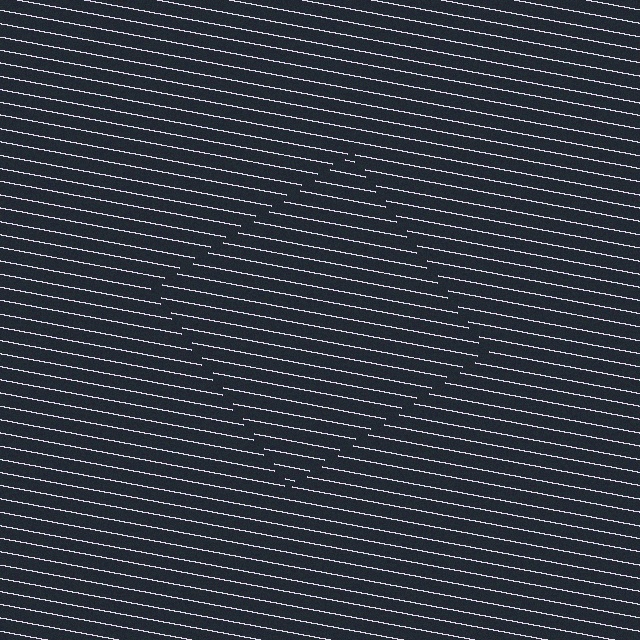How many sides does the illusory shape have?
4 sides — the line-ends trace a square.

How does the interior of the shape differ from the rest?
The interior of the shape contains the same grating, shifted by half a period — the contour is defined by the phase discontinuity where line-ends from the inner and outer gratings abut.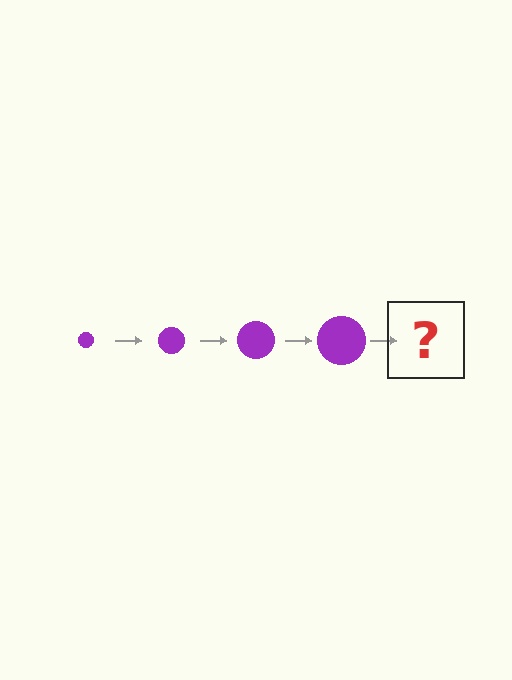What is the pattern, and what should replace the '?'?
The pattern is that the circle gets progressively larger each step. The '?' should be a purple circle, larger than the previous one.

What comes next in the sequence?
The next element should be a purple circle, larger than the previous one.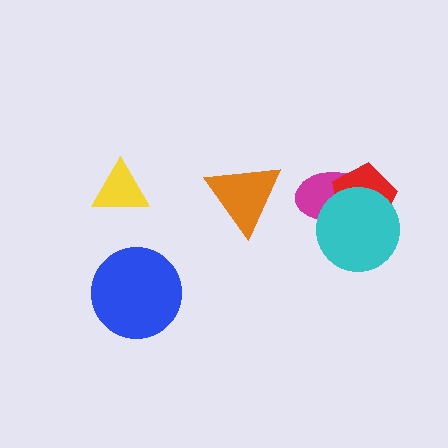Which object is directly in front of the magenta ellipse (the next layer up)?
The red pentagon is directly in front of the magenta ellipse.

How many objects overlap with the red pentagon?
2 objects overlap with the red pentagon.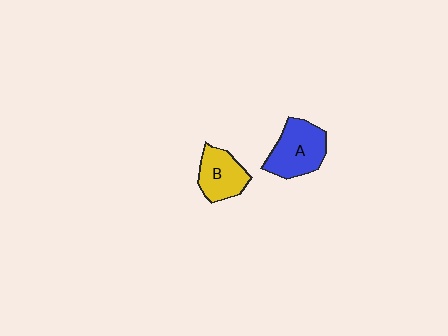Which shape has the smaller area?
Shape B (yellow).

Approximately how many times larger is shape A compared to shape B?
Approximately 1.3 times.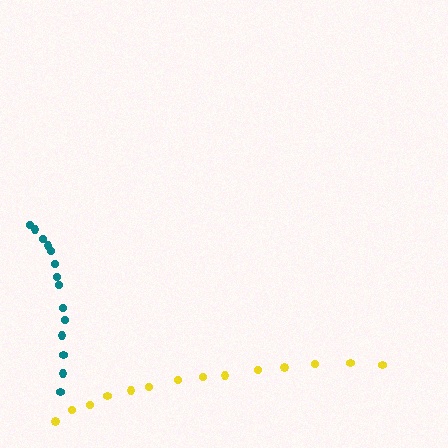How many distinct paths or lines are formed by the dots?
There are 2 distinct paths.